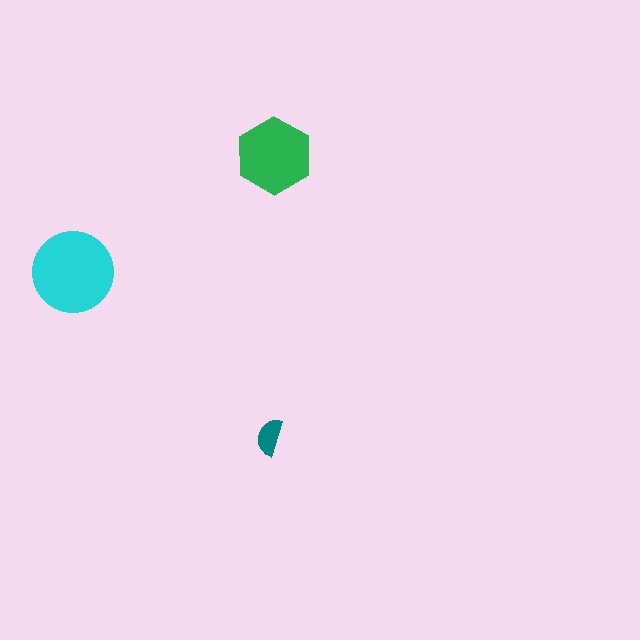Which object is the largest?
The cyan circle.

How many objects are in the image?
There are 3 objects in the image.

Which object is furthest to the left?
The cyan circle is leftmost.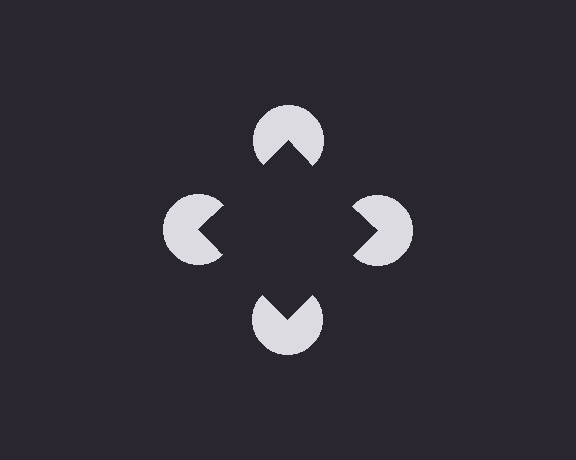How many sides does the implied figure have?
4 sides.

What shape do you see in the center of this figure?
An illusory square — its edges are inferred from the aligned wedge cuts in the pac-man discs, not physically drawn.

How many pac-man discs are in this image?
There are 4 — one at each vertex of the illusory square.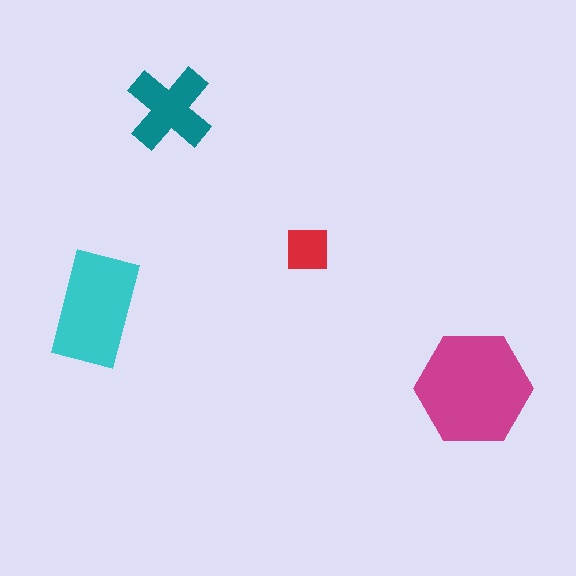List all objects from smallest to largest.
The red square, the teal cross, the cyan rectangle, the magenta hexagon.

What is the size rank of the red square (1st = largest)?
4th.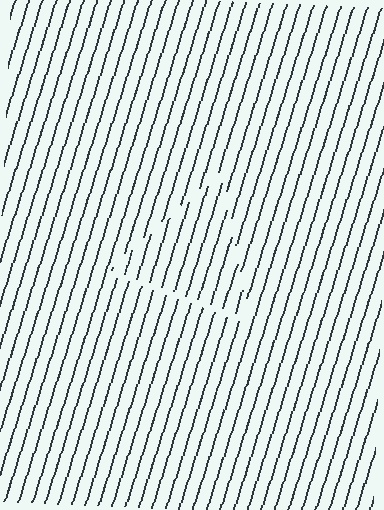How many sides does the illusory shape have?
3 sides — the line-ends trace a triangle.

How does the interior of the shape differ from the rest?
The interior of the shape contains the same grating, shifted by half a period — the contour is defined by the phase discontinuity where line-ends from the inner and outer gratings abut.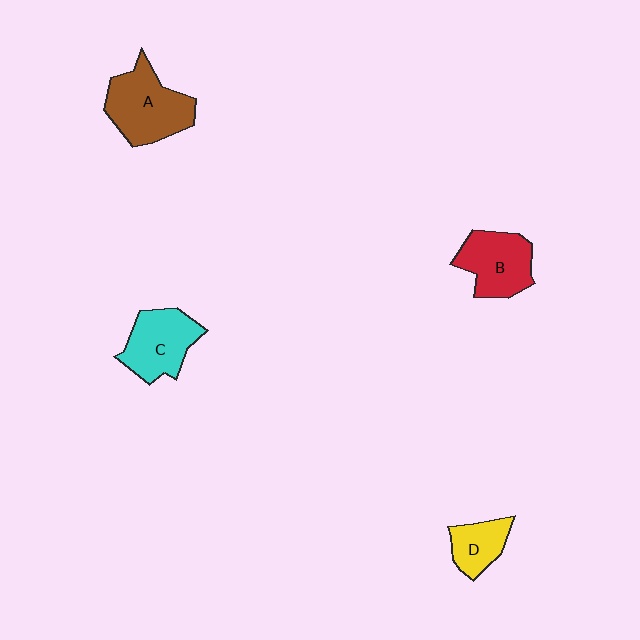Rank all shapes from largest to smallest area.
From largest to smallest: A (brown), C (cyan), B (red), D (yellow).